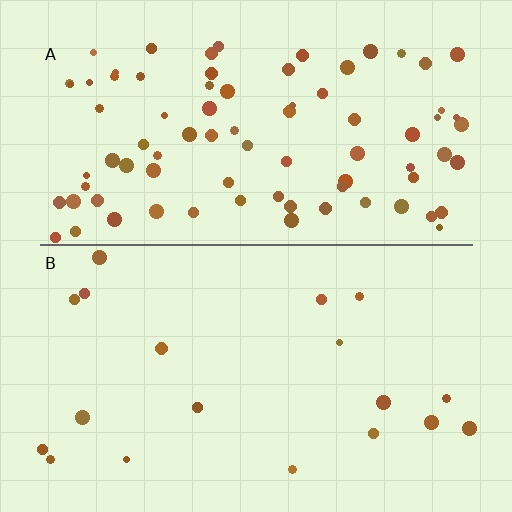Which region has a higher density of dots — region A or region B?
A (the top).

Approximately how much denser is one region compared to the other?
Approximately 4.3× — region A over region B.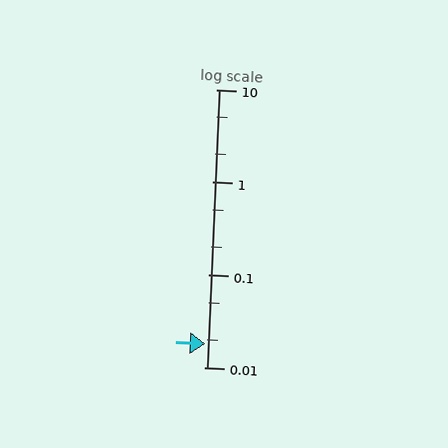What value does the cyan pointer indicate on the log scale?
The pointer indicates approximately 0.018.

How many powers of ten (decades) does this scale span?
The scale spans 3 decades, from 0.01 to 10.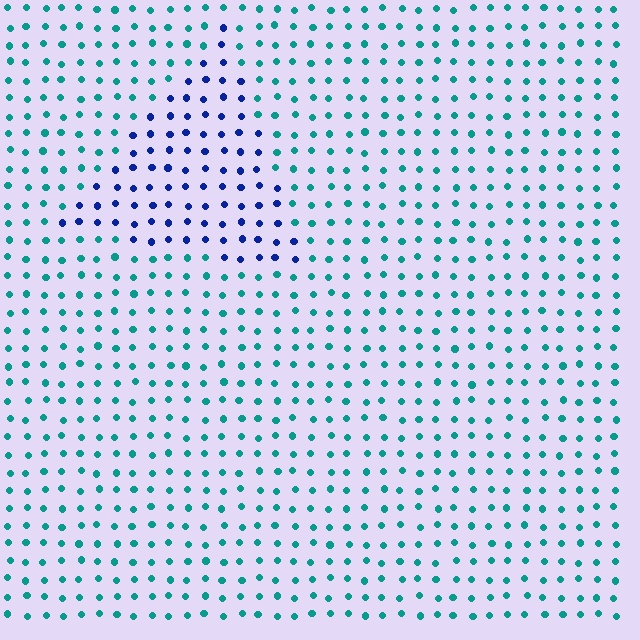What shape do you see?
I see a triangle.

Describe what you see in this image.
The image is filled with small teal elements in a uniform arrangement. A triangle-shaped region is visible where the elements are tinted to a slightly different hue, forming a subtle color boundary.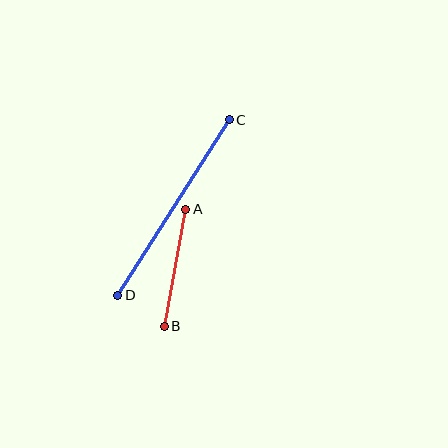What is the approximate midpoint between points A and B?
The midpoint is at approximately (175, 268) pixels.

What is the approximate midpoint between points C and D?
The midpoint is at approximately (173, 208) pixels.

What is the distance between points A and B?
The distance is approximately 119 pixels.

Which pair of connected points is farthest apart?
Points C and D are farthest apart.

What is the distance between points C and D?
The distance is approximately 208 pixels.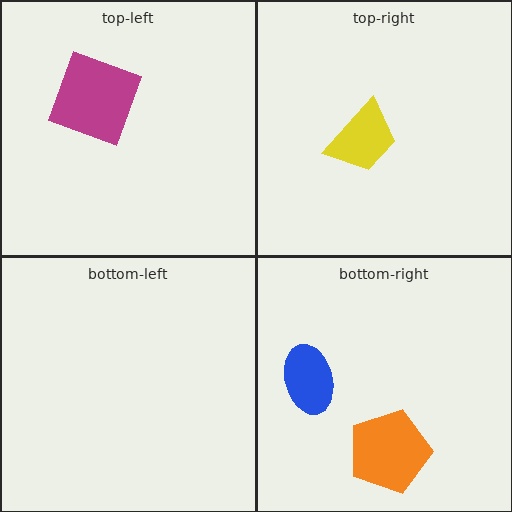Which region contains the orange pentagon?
The bottom-right region.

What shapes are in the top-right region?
The yellow trapezoid.